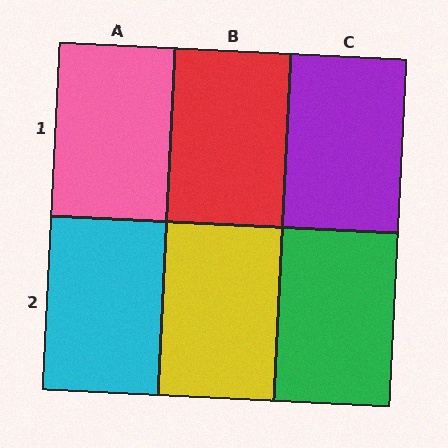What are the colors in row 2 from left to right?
Cyan, yellow, green.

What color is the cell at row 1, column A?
Pink.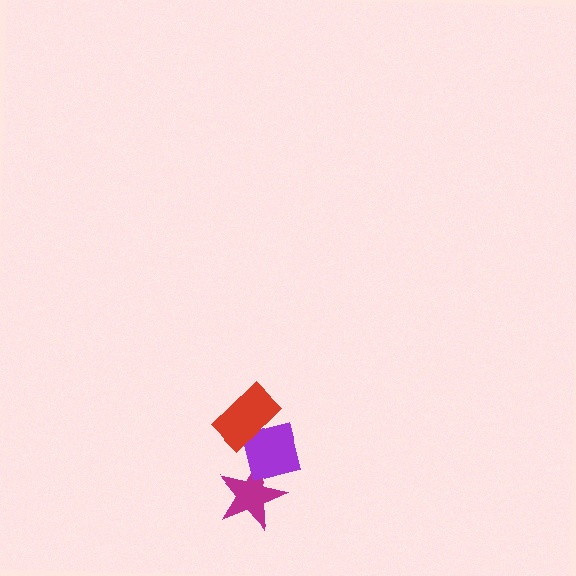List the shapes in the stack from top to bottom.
From top to bottom: the red rectangle, the purple square, the magenta star.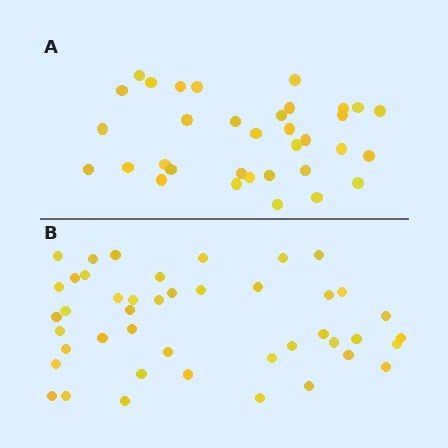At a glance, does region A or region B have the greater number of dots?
Region B (the bottom region) has more dots.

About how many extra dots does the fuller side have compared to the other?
Region B has roughly 10 or so more dots than region A.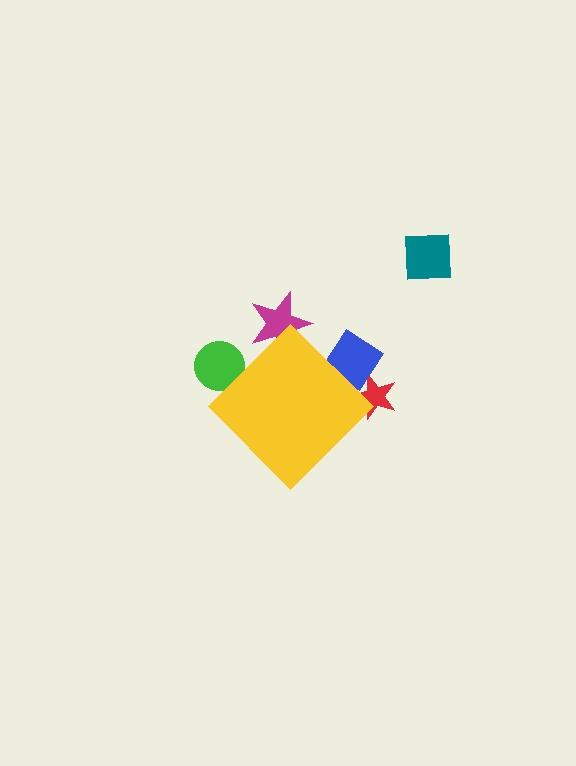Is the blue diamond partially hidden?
Yes, the blue diamond is partially hidden behind the yellow diamond.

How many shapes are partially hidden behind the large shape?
4 shapes are partially hidden.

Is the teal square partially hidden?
No, the teal square is fully visible.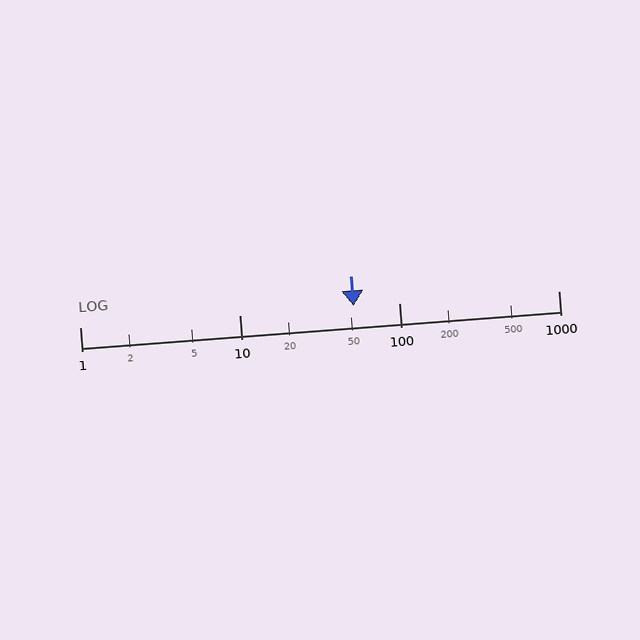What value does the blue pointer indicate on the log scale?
The pointer indicates approximately 52.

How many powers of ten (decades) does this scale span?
The scale spans 3 decades, from 1 to 1000.